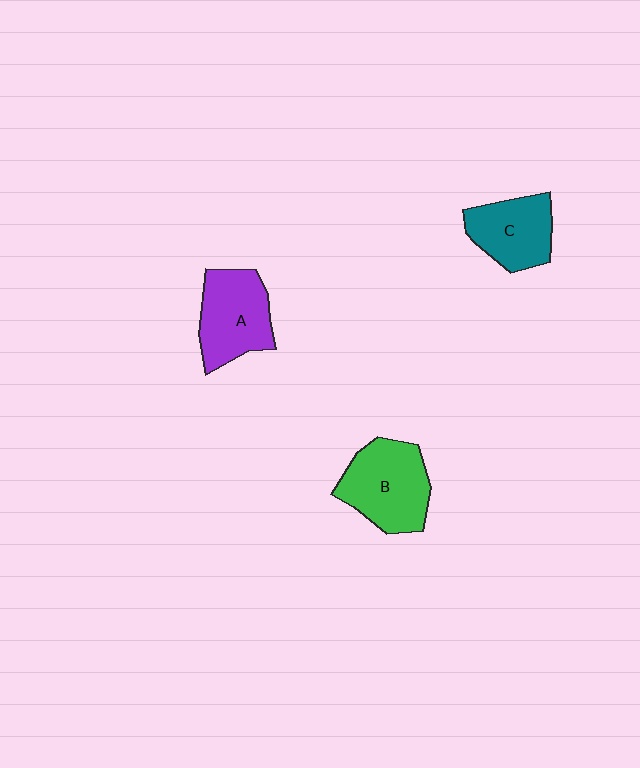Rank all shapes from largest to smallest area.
From largest to smallest: B (green), A (purple), C (teal).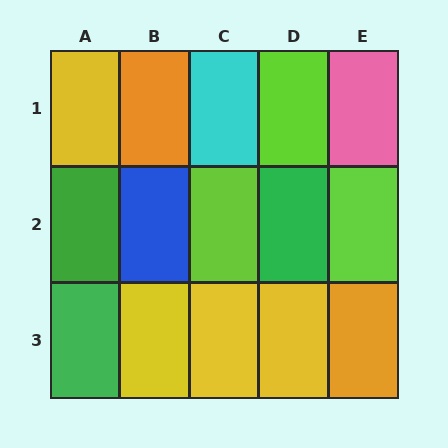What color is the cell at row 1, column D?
Lime.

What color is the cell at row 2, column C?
Lime.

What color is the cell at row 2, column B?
Blue.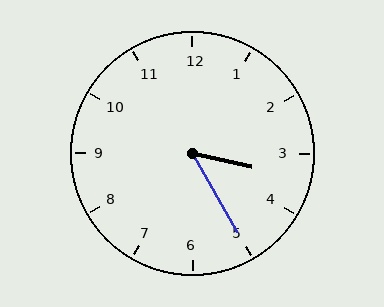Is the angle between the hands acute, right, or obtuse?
It is acute.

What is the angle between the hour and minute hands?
Approximately 48 degrees.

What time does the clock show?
3:25.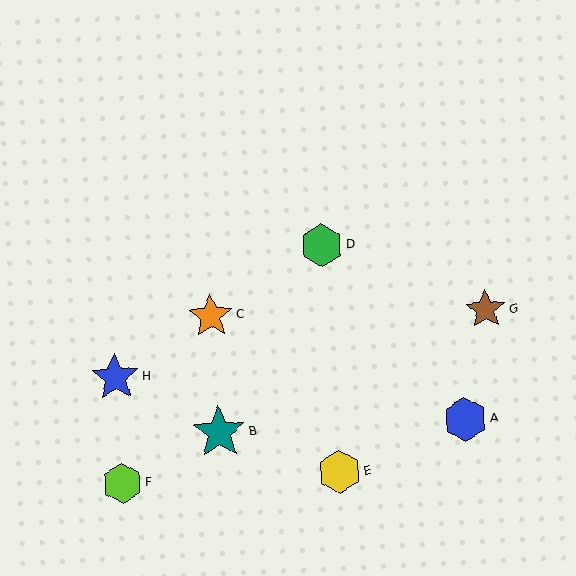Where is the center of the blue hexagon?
The center of the blue hexagon is at (465, 419).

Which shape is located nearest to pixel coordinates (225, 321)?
The orange star (labeled C) at (211, 316) is nearest to that location.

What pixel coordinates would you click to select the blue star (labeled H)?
Click at (115, 377) to select the blue star H.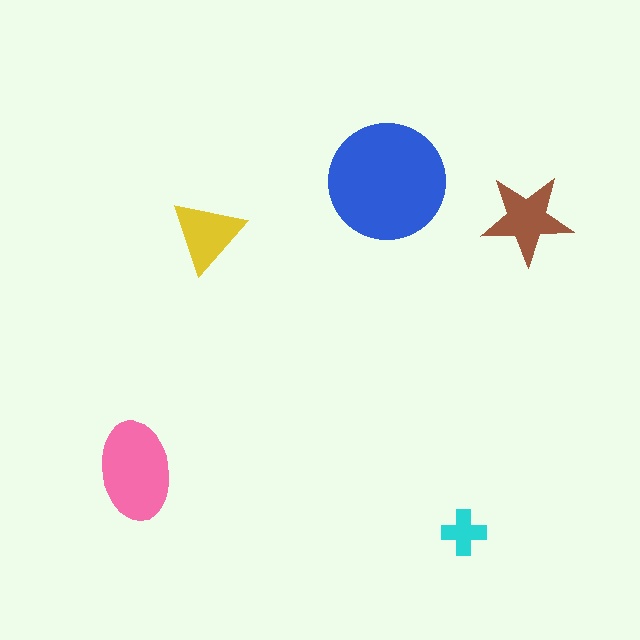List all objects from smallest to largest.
The cyan cross, the yellow triangle, the brown star, the pink ellipse, the blue circle.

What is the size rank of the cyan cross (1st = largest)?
5th.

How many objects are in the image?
There are 5 objects in the image.